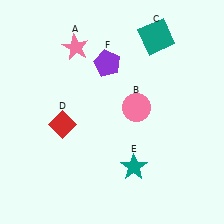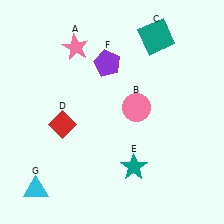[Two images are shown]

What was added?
A cyan triangle (G) was added in Image 2.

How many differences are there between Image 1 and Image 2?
There is 1 difference between the two images.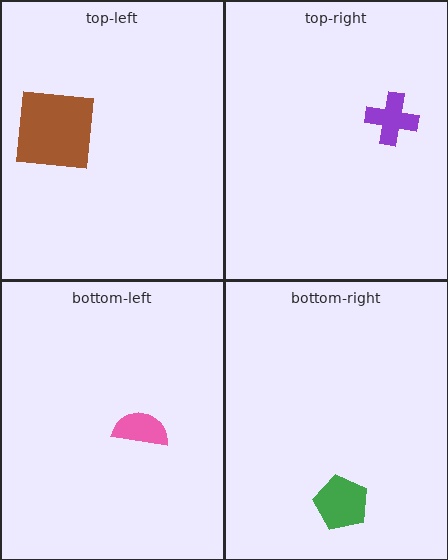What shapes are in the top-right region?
The purple cross.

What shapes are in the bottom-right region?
The green pentagon.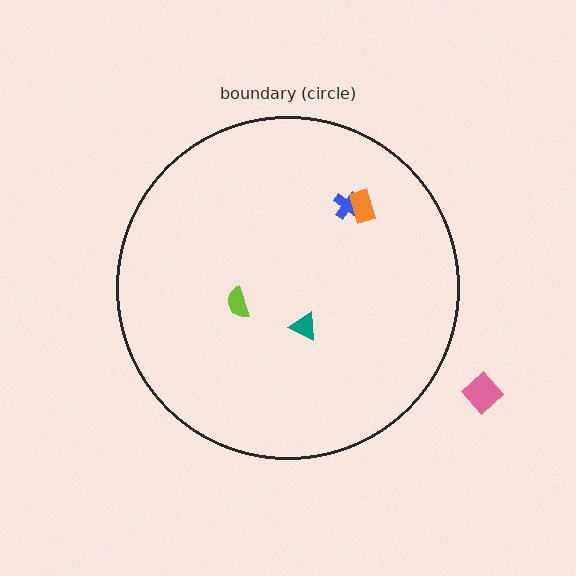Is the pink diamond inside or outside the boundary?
Outside.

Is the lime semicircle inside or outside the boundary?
Inside.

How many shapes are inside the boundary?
4 inside, 1 outside.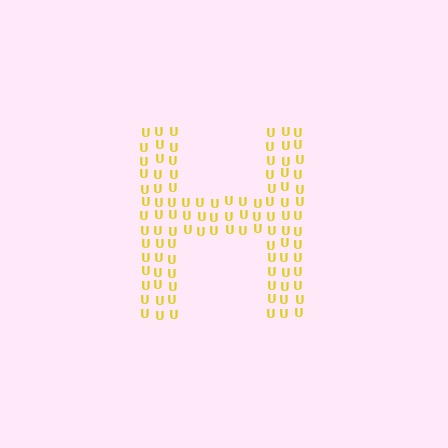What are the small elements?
The small elements are letter U's.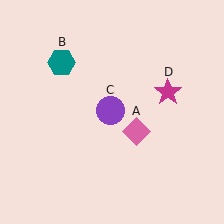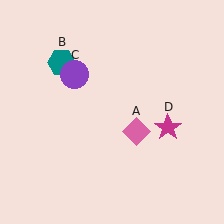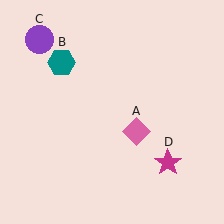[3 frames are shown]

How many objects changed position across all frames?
2 objects changed position: purple circle (object C), magenta star (object D).